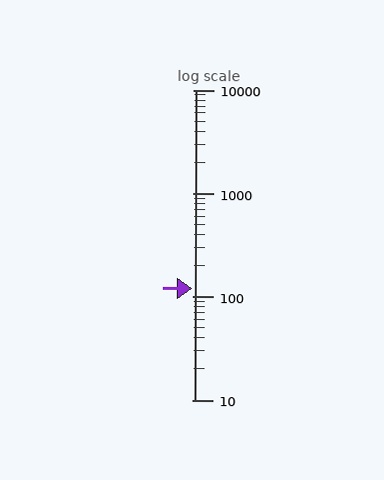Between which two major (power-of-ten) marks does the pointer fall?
The pointer is between 100 and 1000.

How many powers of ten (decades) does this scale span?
The scale spans 3 decades, from 10 to 10000.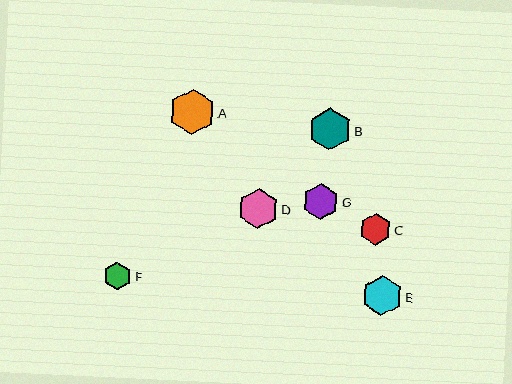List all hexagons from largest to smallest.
From largest to smallest: A, B, D, E, G, C, F.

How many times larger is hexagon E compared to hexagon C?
Hexagon E is approximately 1.3 times the size of hexagon C.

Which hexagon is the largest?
Hexagon A is the largest with a size of approximately 45 pixels.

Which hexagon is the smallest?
Hexagon F is the smallest with a size of approximately 28 pixels.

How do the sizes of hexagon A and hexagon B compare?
Hexagon A and hexagon B are approximately the same size.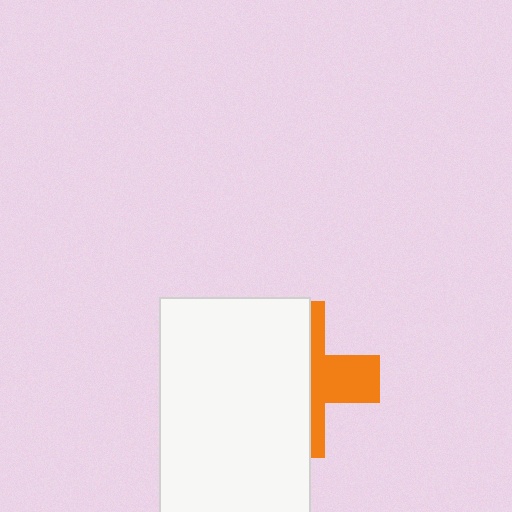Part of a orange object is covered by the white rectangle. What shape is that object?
It is a cross.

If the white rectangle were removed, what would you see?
You would see the complete orange cross.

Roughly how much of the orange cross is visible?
A small part of it is visible (roughly 38%).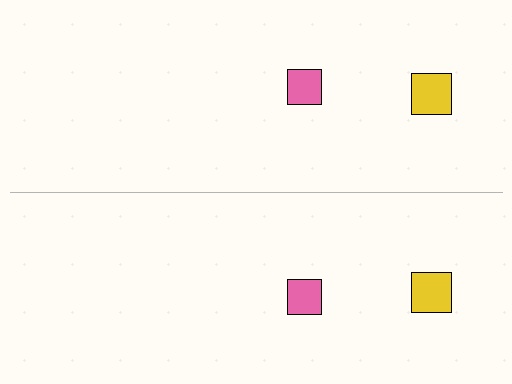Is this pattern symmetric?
Yes, this pattern has bilateral (reflection) symmetry.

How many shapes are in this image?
There are 4 shapes in this image.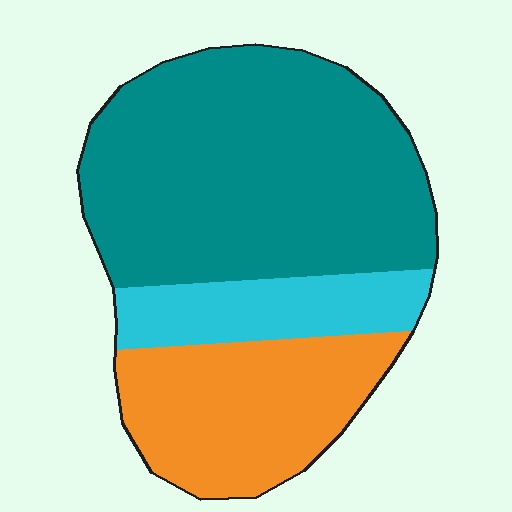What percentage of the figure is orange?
Orange takes up between a sixth and a third of the figure.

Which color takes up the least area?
Cyan, at roughly 15%.